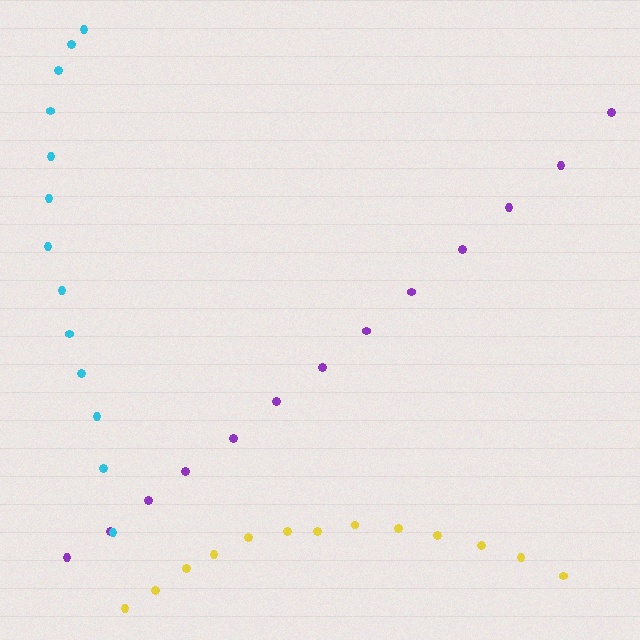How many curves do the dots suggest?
There are 3 distinct paths.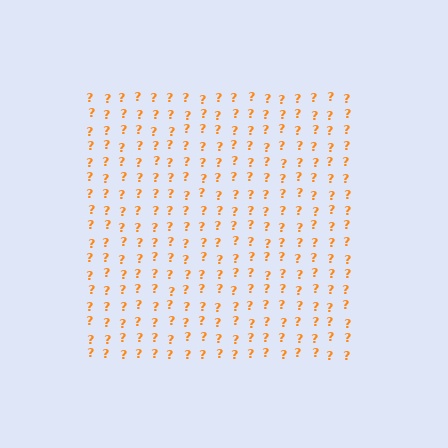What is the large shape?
The large shape is a square.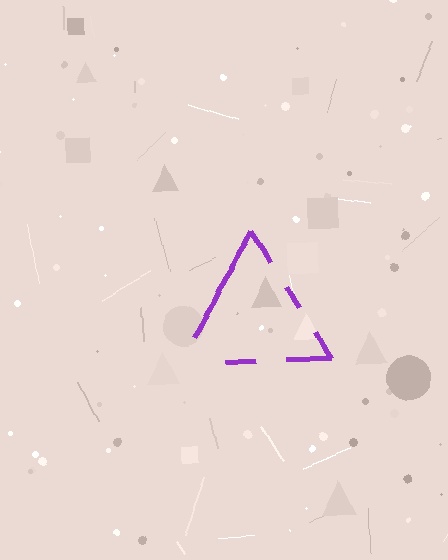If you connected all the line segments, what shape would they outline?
They would outline a triangle.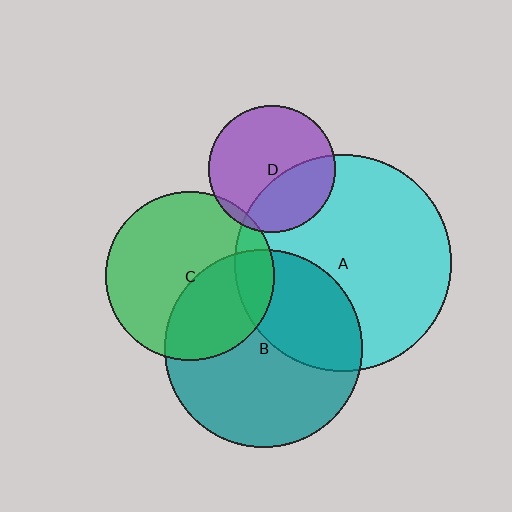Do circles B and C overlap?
Yes.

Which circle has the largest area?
Circle A (cyan).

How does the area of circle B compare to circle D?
Approximately 2.4 times.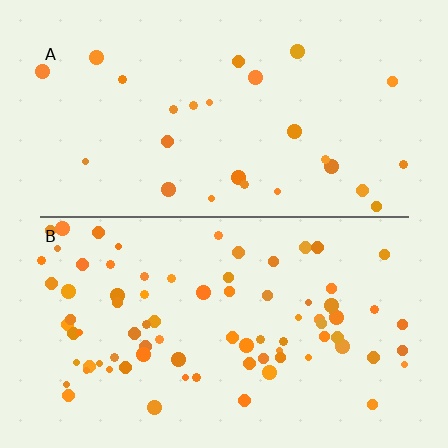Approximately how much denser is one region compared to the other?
Approximately 3.1× — region B over region A.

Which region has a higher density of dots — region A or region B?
B (the bottom).